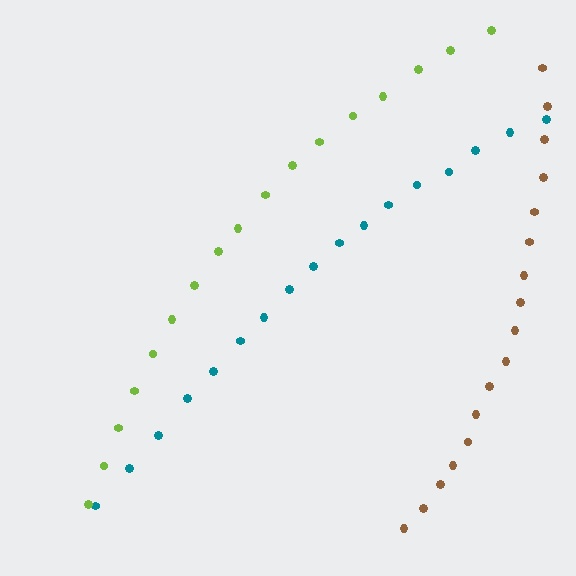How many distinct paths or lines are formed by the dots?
There are 3 distinct paths.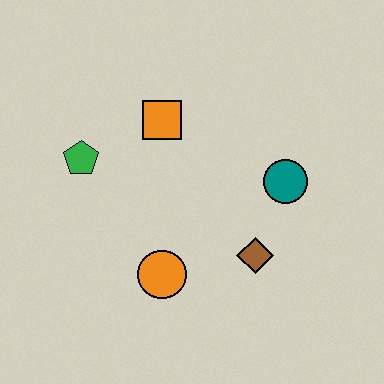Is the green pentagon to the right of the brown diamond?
No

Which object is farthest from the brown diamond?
The green pentagon is farthest from the brown diamond.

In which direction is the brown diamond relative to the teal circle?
The brown diamond is below the teal circle.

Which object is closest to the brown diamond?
The teal circle is closest to the brown diamond.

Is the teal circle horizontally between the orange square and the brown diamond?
No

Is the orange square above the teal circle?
Yes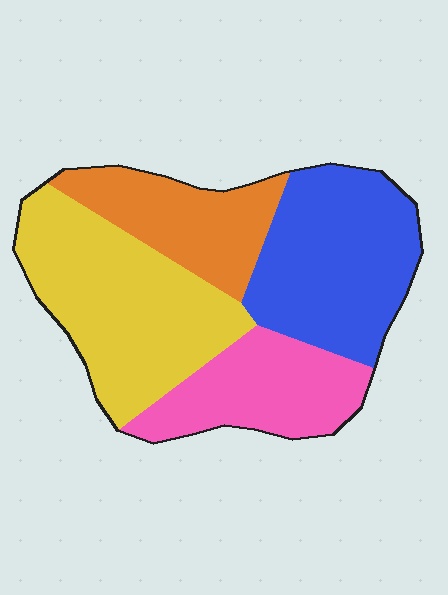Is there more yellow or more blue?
Yellow.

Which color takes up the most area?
Yellow, at roughly 35%.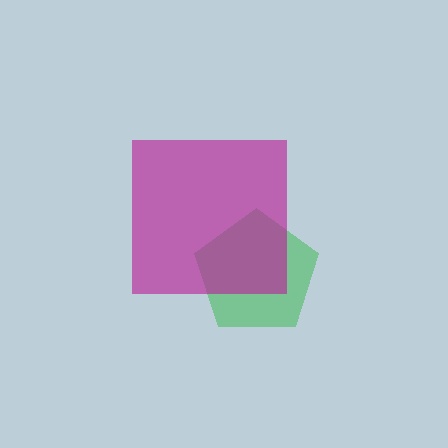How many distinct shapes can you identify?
There are 2 distinct shapes: a green pentagon, a magenta square.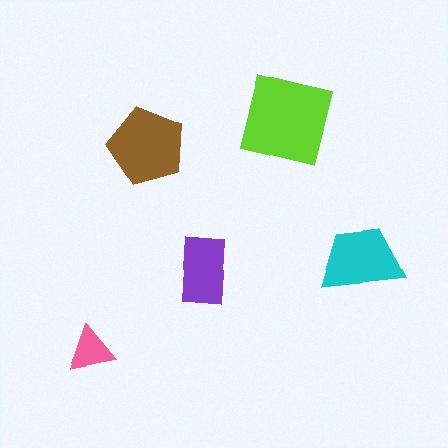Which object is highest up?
The lime square is topmost.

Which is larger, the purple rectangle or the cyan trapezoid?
The cyan trapezoid.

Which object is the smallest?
The pink triangle.